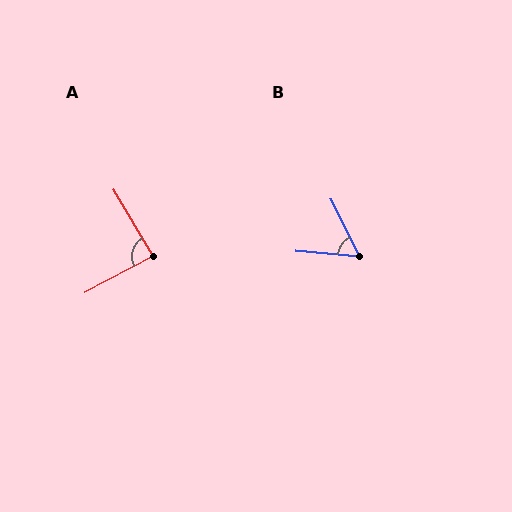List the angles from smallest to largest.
B (59°), A (87°).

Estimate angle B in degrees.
Approximately 59 degrees.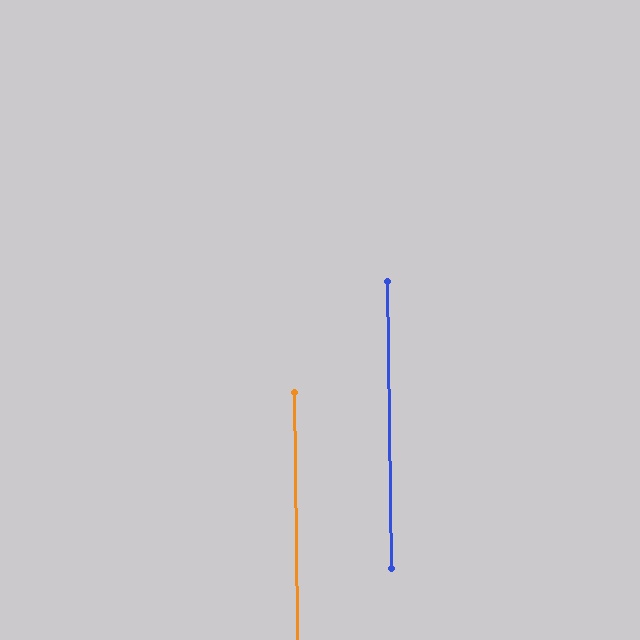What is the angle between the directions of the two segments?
Approximately 0 degrees.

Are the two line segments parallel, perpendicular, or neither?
Parallel — their directions differ by only 0.1°.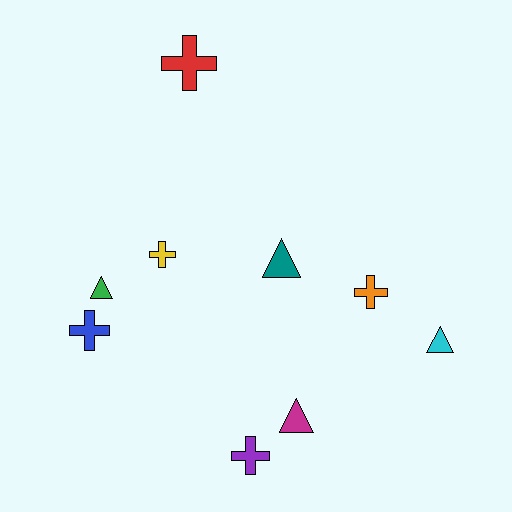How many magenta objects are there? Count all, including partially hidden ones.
There is 1 magenta object.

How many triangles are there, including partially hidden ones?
There are 4 triangles.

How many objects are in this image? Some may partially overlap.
There are 9 objects.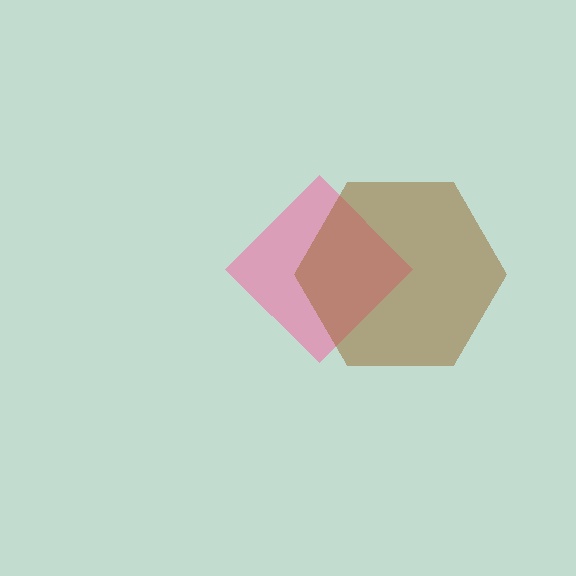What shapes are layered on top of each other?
The layered shapes are: a pink diamond, a brown hexagon.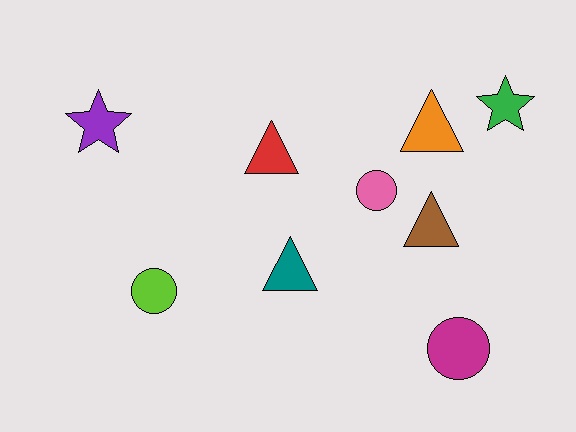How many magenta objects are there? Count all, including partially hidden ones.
There is 1 magenta object.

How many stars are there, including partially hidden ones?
There are 2 stars.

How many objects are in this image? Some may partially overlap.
There are 9 objects.